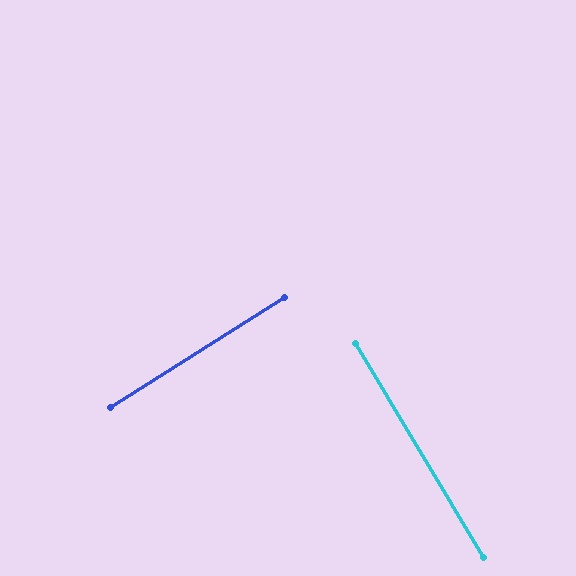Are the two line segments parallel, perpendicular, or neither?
Perpendicular — they meet at approximately 89°.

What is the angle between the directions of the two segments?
Approximately 89 degrees.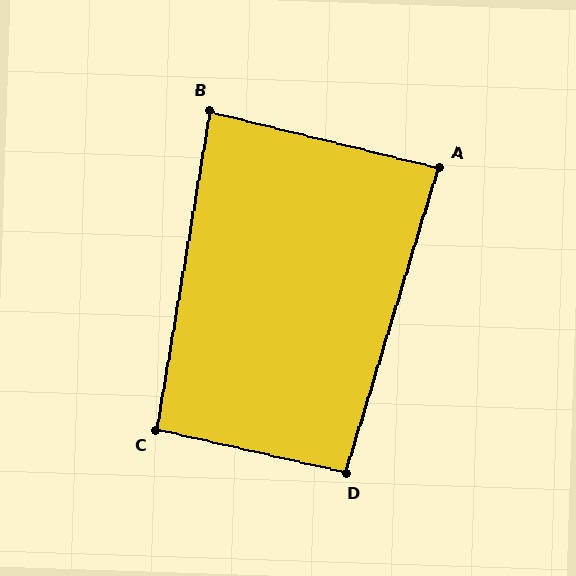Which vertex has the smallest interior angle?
B, at approximately 86 degrees.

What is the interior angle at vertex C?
Approximately 93 degrees (approximately right).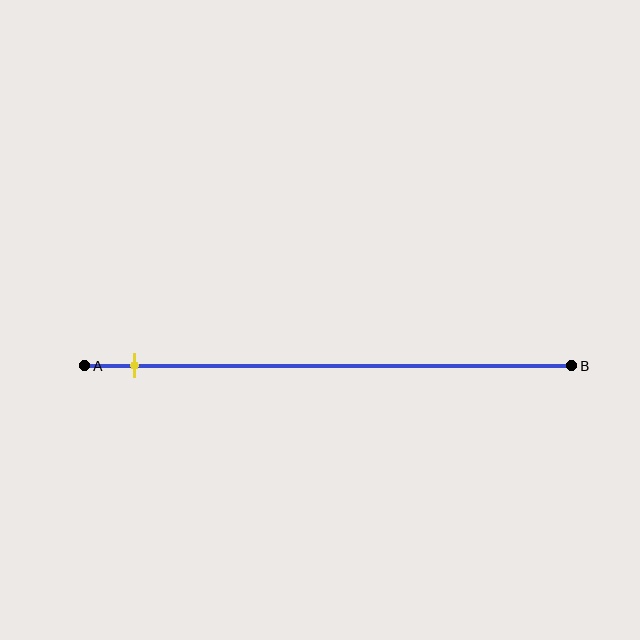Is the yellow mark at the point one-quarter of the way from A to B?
No, the mark is at about 10% from A, not at the 25% one-quarter point.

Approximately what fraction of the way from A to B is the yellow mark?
The yellow mark is approximately 10% of the way from A to B.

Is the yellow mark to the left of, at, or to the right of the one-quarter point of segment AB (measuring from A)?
The yellow mark is to the left of the one-quarter point of segment AB.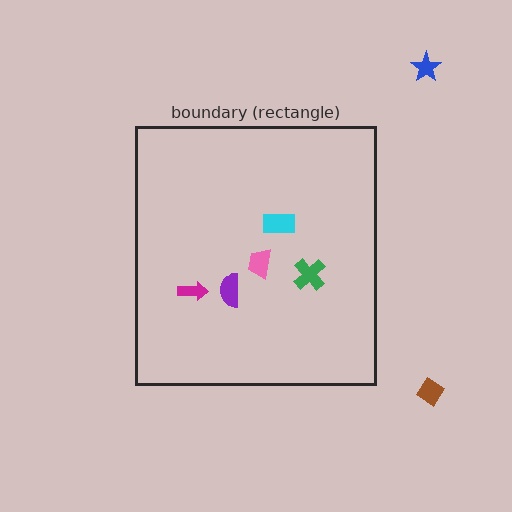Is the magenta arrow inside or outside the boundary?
Inside.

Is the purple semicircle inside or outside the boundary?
Inside.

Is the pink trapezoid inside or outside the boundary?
Inside.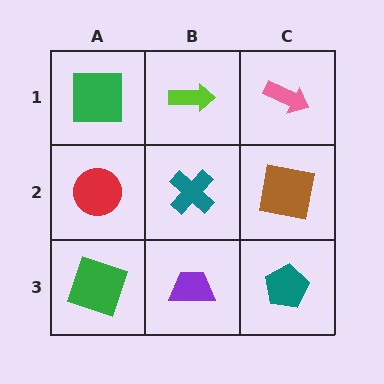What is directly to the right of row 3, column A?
A purple trapezoid.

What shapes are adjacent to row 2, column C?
A pink arrow (row 1, column C), a teal pentagon (row 3, column C), a teal cross (row 2, column B).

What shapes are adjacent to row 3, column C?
A brown square (row 2, column C), a purple trapezoid (row 3, column B).